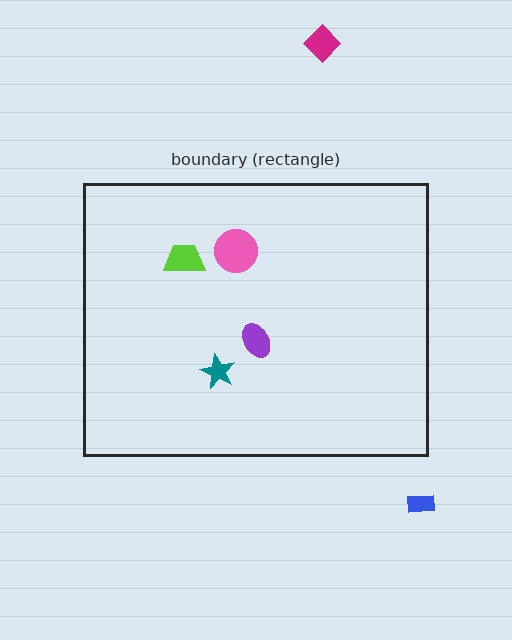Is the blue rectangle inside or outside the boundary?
Outside.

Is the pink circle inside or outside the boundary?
Inside.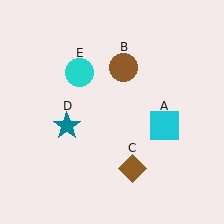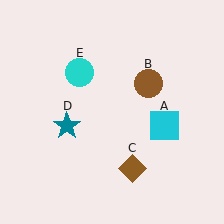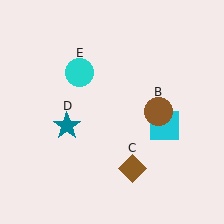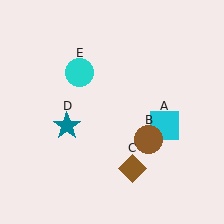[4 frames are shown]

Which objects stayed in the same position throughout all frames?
Cyan square (object A) and brown diamond (object C) and teal star (object D) and cyan circle (object E) remained stationary.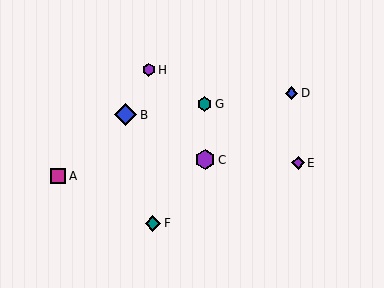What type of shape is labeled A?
Shape A is a magenta square.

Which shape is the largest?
The blue diamond (labeled B) is the largest.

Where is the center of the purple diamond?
The center of the purple diamond is at (298, 163).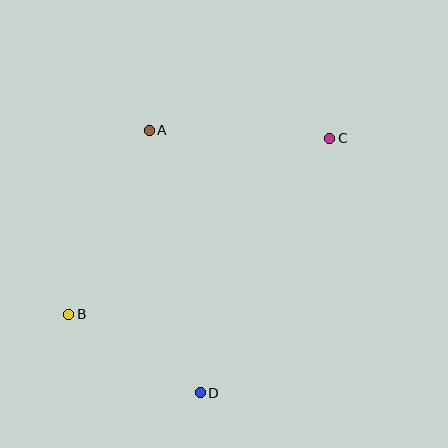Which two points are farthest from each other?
Points B and C are farthest from each other.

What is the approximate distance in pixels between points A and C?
The distance between A and C is approximately 181 pixels.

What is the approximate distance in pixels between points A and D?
The distance between A and D is approximately 267 pixels.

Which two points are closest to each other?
Points B and D are closest to each other.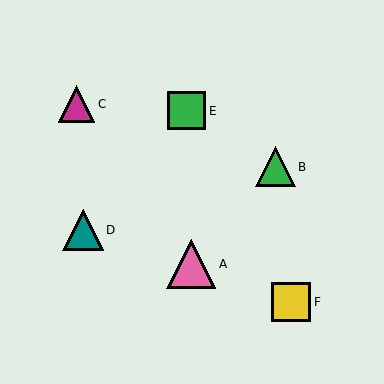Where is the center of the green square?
The center of the green square is at (187, 111).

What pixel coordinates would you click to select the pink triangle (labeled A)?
Click at (191, 264) to select the pink triangle A.